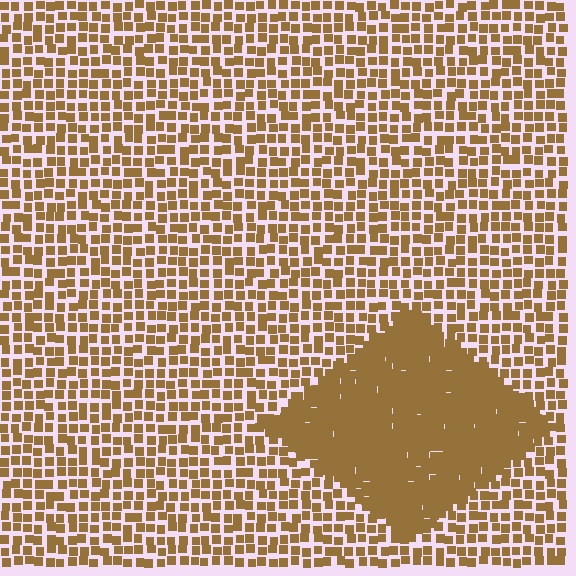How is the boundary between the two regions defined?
The boundary is defined by a change in element density (approximately 2.3x ratio). All elements are the same color, size, and shape.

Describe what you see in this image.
The image contains small brown elements arranged at two different densities. A diamond-shaped region is visible where the elements are more densely packed than the surrounding area.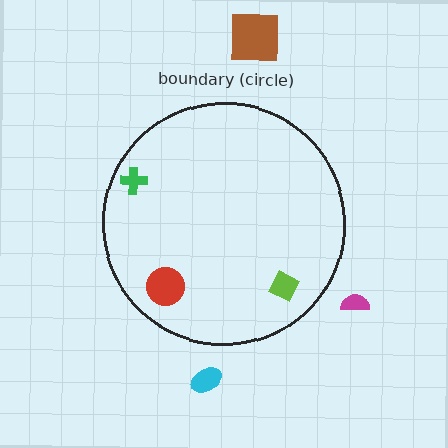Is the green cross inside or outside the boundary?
Inside.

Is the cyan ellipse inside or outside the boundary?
Outside.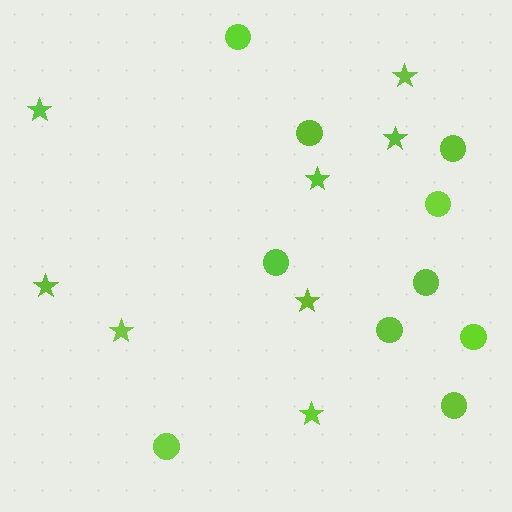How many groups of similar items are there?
There are 2 groups: one group of stars (8) and one group of circles (10).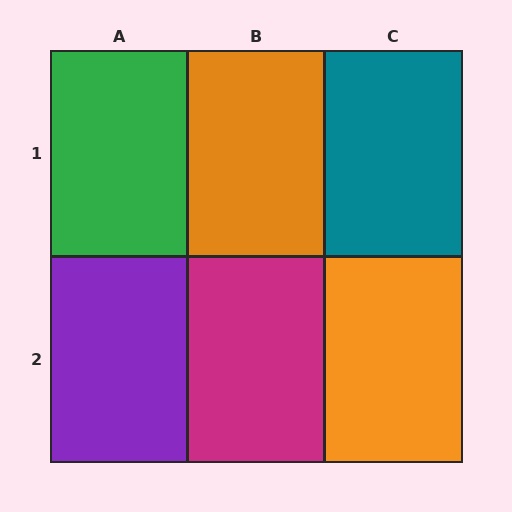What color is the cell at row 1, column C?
Teal.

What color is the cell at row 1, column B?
Orange.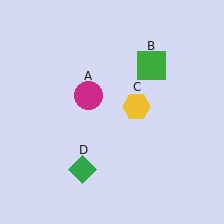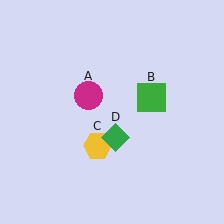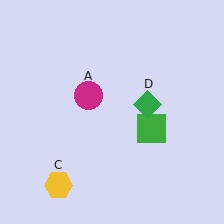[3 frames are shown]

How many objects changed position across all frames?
3 objects changed position: green square (object B), yellow hexagon (object C), green diamond (object D).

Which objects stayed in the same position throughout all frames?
Magenta circle (object A) remained stationary.